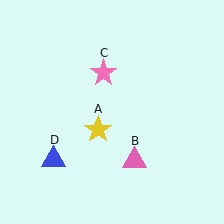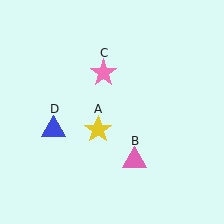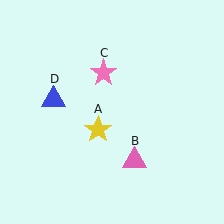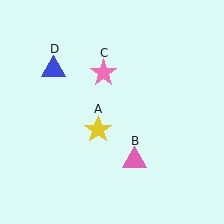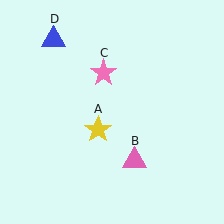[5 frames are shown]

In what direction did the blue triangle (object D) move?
The blue triangle (object D) moved up.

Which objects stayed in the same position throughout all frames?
Yellow star (object A) and pink triangle (object B) and pink star (object C) remained stationary.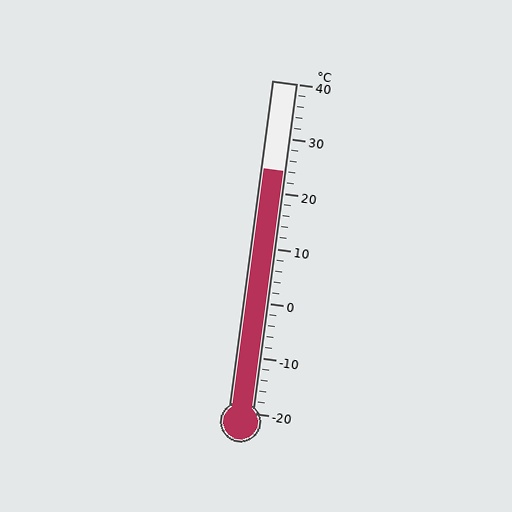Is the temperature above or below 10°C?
The temperature is above 10°C.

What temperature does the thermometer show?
The thermometer shows approximately 24°C.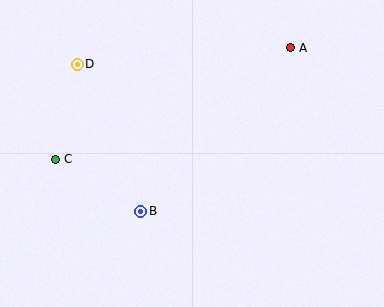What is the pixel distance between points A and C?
The distance between A and C is 260 pixels.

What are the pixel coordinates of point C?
Point C is at (56, 159).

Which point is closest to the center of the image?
Point B at (141, 211) is closest to the center.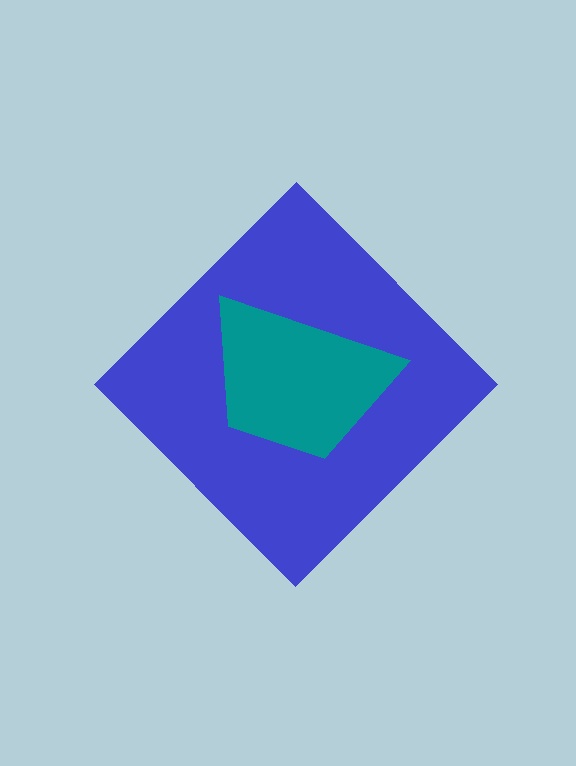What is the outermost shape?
The blue diamond.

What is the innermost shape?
The teal trapezoid.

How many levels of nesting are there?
2.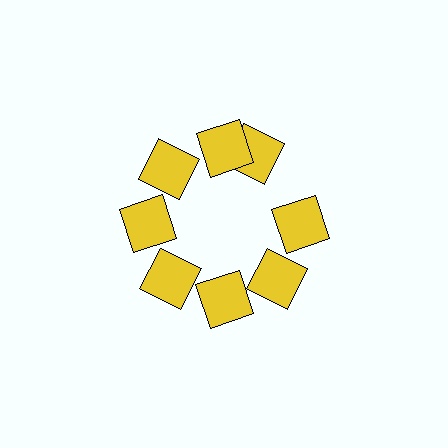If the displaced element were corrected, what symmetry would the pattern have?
It would have 8-fold rotational symmetry — the pattern would map onto itself every 45 degrees.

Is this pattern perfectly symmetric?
No. The 8 yellow squares are arranged in a ring, but one element near the 2 o'clock position is rotated out of alignment along the ring, breaking the 8-fold rotational symmetry.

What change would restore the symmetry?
The symmetry would be restored by rotating it back into even spacing with its neighbors so that all 8 squares sit at equal angles and equal distance from the center.